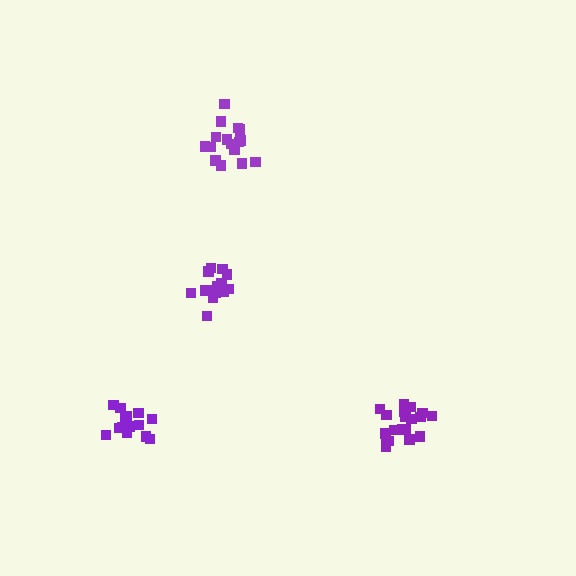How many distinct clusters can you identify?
There are 4 distinct clusters.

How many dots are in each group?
Group 1: 19 dots, Group 2: 14 dots, Group 3: 14 dots, Group 4: 16 dots (63 total).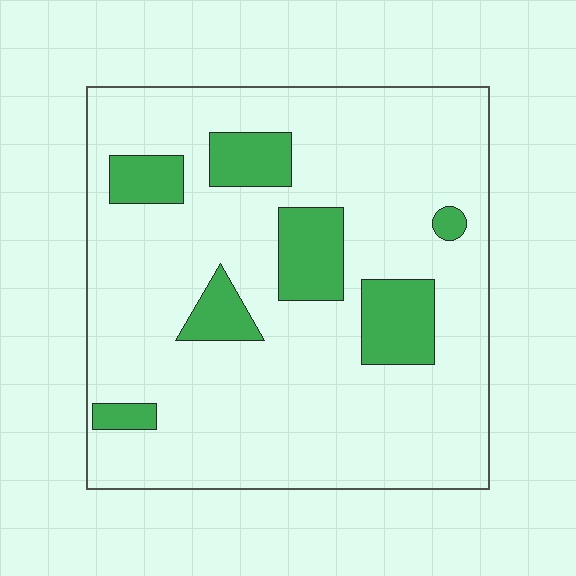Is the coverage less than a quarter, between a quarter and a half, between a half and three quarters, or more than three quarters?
Less than a quarter.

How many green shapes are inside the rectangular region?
7.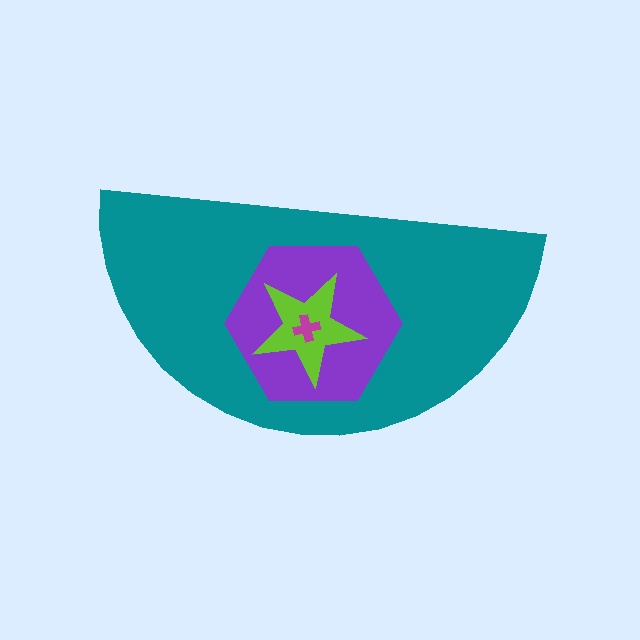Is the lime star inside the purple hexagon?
Yes.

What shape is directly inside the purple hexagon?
The lime star.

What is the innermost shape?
The magenta cross.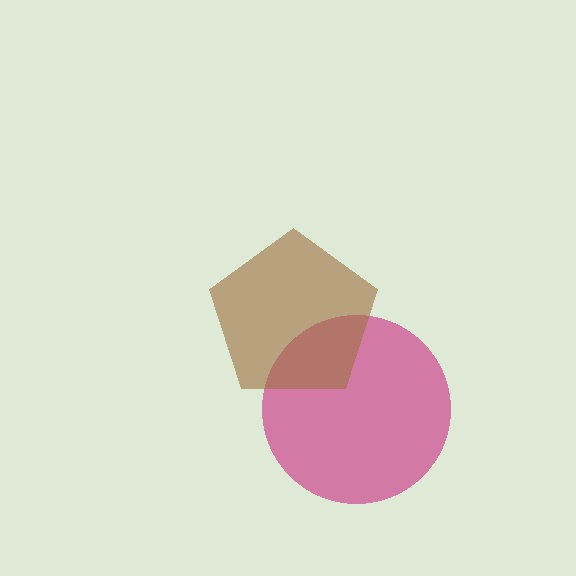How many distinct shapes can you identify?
There are 2 distinct shapes: a magenta circle, a brown pentagon.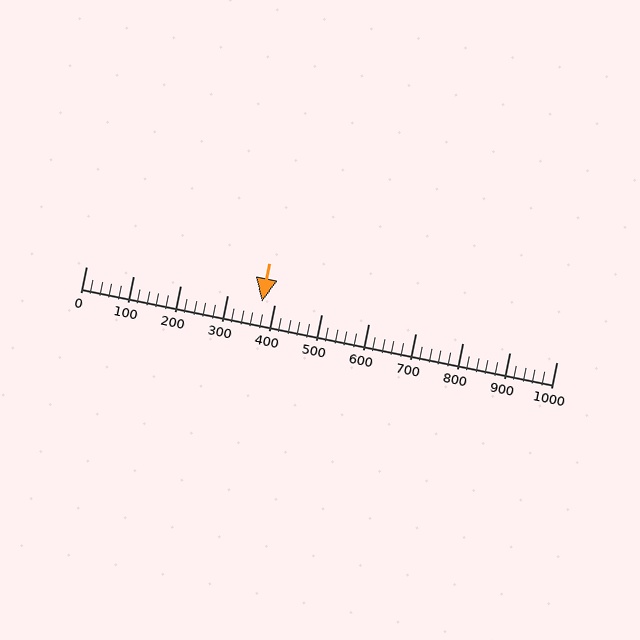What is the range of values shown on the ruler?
The ruler shows values from 0 to 1000.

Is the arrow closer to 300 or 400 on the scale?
The arrow is closer to 400.